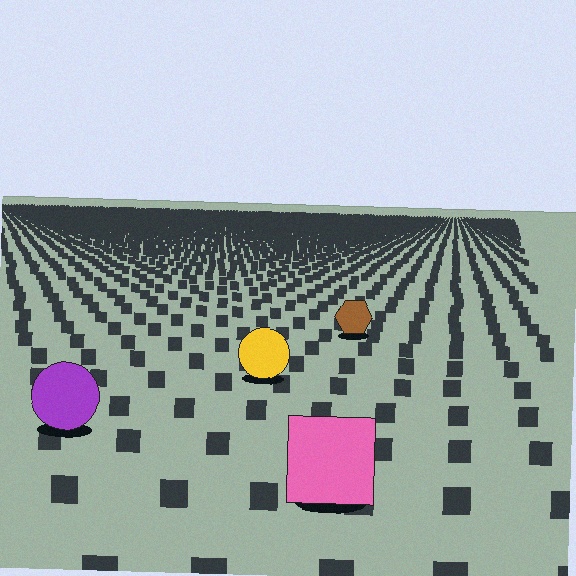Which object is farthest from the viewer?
The brown hexagon is farthest from the viewer. It appears smaller and the ground texture around it is denser.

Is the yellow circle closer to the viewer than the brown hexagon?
Yes. The yellow circle is closer — you can tell from the texture gradient: the ground texture is coarser near it.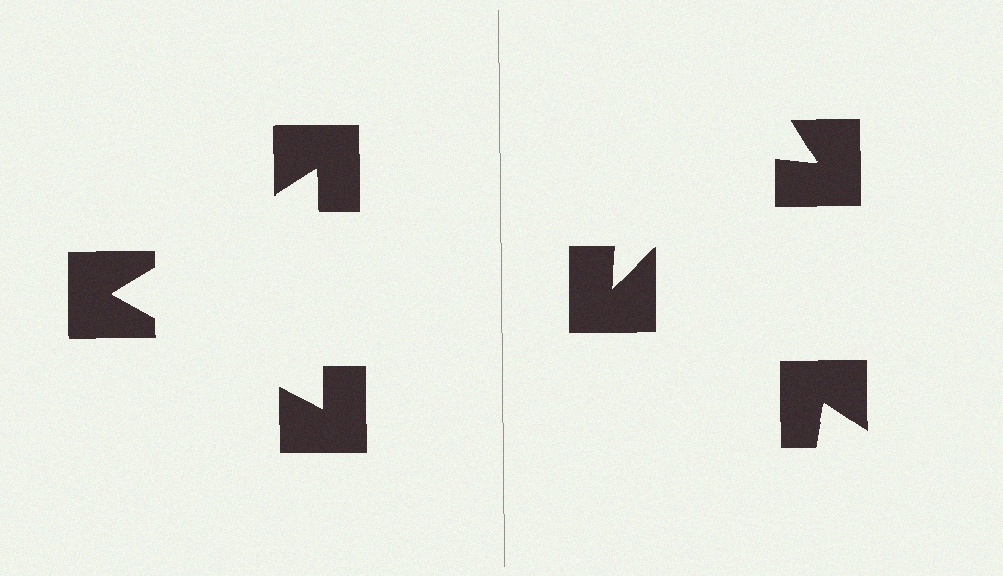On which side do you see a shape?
An illusory triangle appears on the left side. On the right side the wedge cuts are rotated, so no coherent shape forms.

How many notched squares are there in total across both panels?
6 — 3 on each side.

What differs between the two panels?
The notched squares are positioned identically on both sides; only the wedge orientations differ. On the left they align to a triangle; on the right they are misaligned.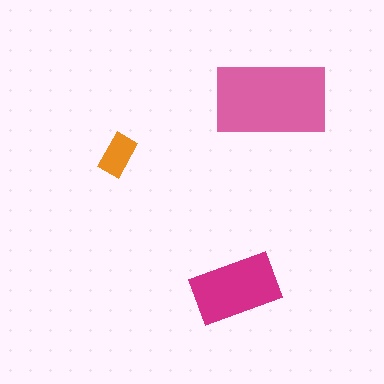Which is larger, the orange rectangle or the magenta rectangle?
The magenta one.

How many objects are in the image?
There are 3 objects in the image.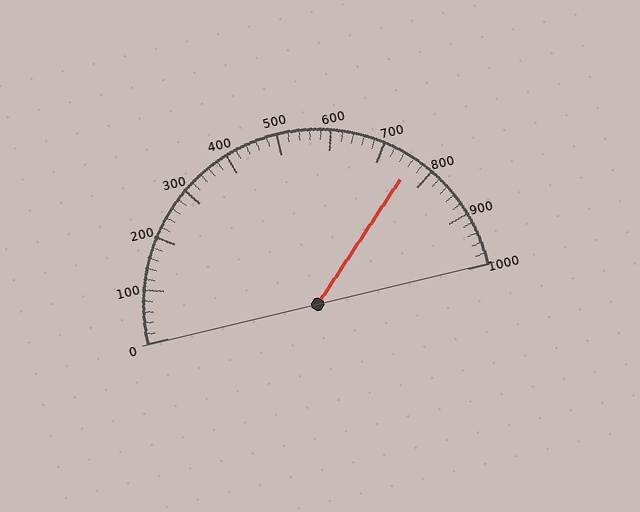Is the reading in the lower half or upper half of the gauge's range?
The reading is in the upper half of the range (0 to 1000).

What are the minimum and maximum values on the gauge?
The gauge ranges from 0 to 1000.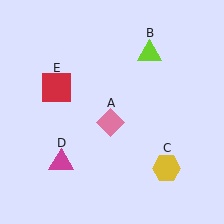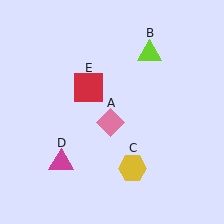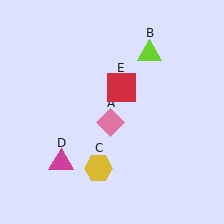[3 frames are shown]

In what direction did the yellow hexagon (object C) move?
The yellow hexagon (object C) moved left.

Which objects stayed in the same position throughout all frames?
Pink diamond (object A) and lime triangle (object B) and magenta triangle (object D) remained stationary.